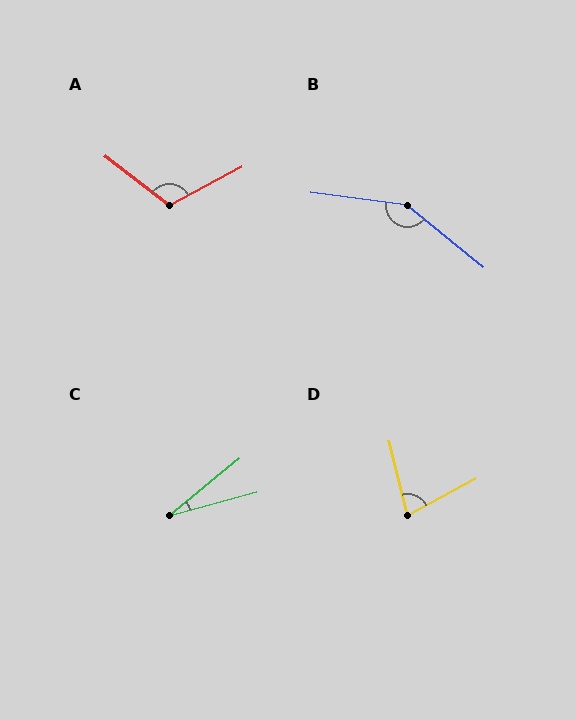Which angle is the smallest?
C, at approximately 24 degrees.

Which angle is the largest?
B, at approximately 149 degrees.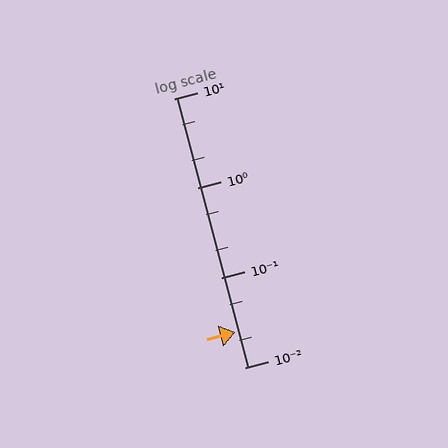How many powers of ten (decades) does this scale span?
The scale spans 3 decades, from 0.01 to 10.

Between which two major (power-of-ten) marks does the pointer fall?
The pointer is between 0.01 and 0.1.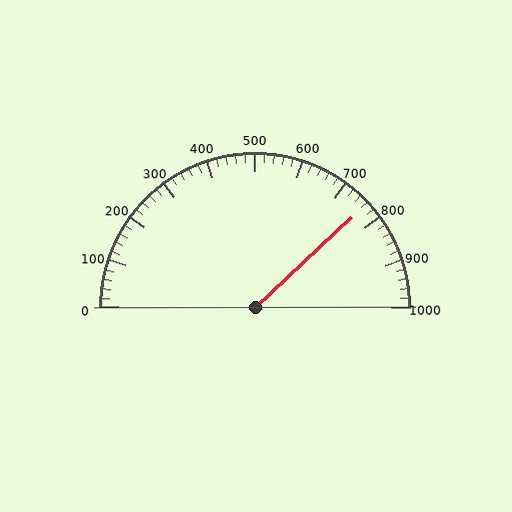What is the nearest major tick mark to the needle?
The nearest major tick mark is 800.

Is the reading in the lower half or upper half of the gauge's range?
The reading is in the upper half of the range (0 to 1000).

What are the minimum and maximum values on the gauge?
The gauge ranges from 0 to 1000.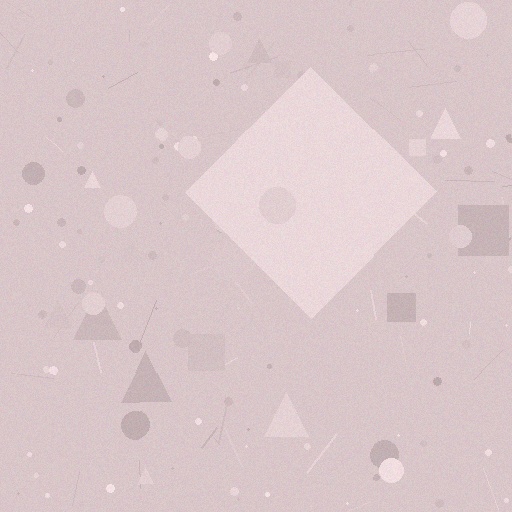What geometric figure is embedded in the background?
A diamond is embedded in the background.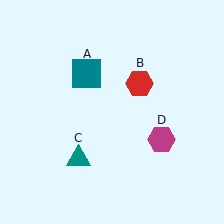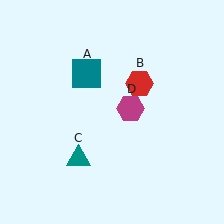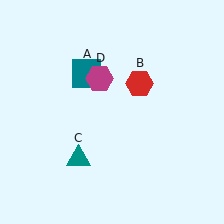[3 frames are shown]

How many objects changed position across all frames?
1 object changed position: magenta hexagon (object D).